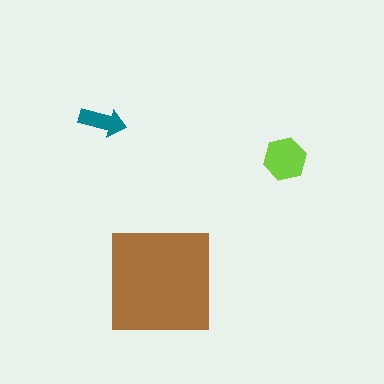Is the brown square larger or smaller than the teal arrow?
Larger.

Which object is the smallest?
The teal arrow.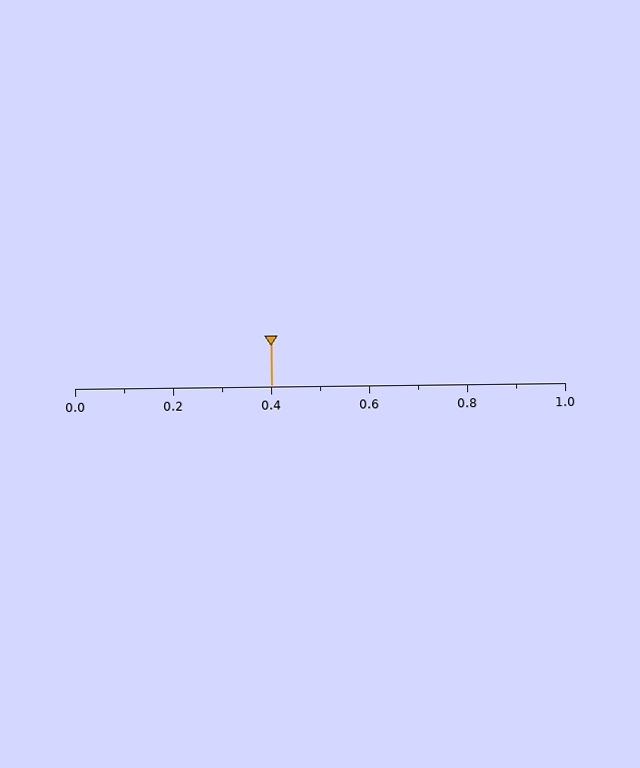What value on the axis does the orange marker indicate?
The marker indicates approximately 0.4.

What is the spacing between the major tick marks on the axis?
The major ticks are spaced 0.2 apart.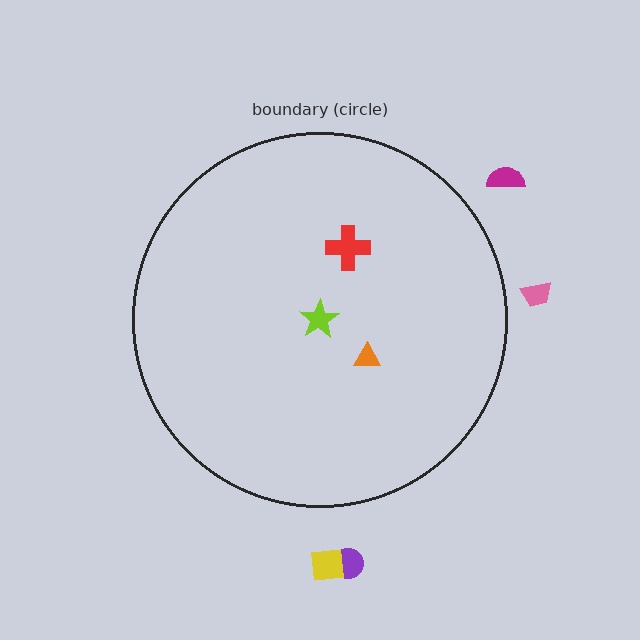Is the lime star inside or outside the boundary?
Inside.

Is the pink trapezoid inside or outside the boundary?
Outside.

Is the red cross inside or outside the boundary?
Inside.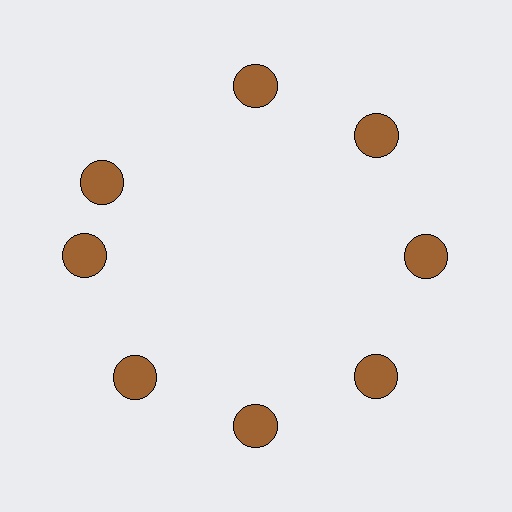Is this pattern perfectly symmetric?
No. The 8 brown circles are arranged in a ring, but one element near the 10 o'clock position is rotated out of alignment along the ring, breaking the 8-fold rotational symmetry.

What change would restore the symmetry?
The symmetry would be restored by rotating it back into even spacing with its neighbors so that all 8 circles sit at equal angles and equal distance from the center.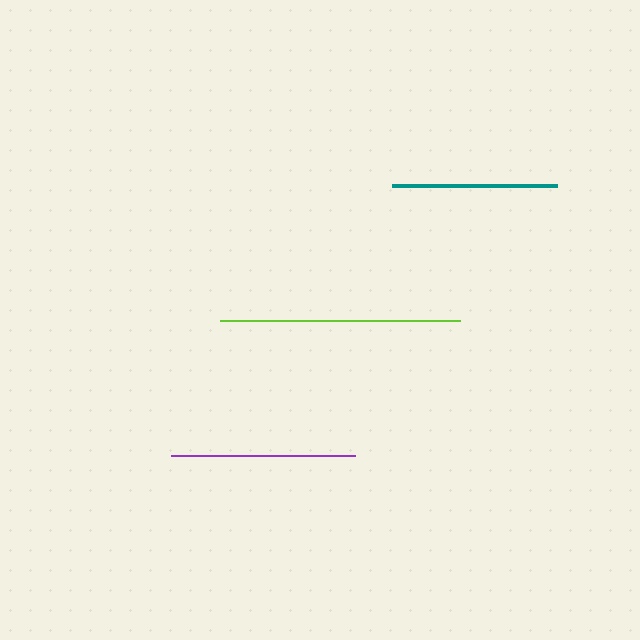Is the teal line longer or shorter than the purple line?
The purple line is longer than the teal line.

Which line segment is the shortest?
The teal line is the shortest at approximately 165 pixels.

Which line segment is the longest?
The lime line is the longest at approximately 239 pixels.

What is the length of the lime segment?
The lime segment is approximately 239 pixels long.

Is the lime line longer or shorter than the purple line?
The lime line is longer than the purple line.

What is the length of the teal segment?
The teal segment is approximately 165 pixels long.